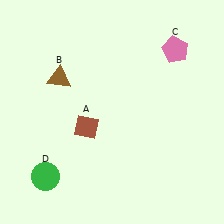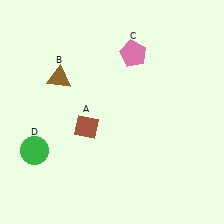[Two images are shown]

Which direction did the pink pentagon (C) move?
The pink pentagon (C) moved left.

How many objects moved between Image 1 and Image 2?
2 objects moved between the two images.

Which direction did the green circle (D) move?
The green circle (D) moved up.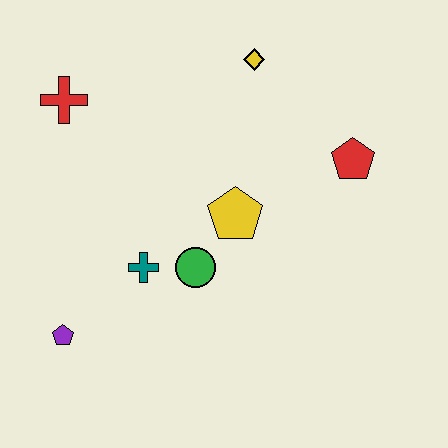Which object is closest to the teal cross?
The green circle is closest to the teal cross.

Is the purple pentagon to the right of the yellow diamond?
No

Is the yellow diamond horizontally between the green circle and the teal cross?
No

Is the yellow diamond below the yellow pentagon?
No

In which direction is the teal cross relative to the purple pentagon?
The teal cross is to the right of the purple pentagon.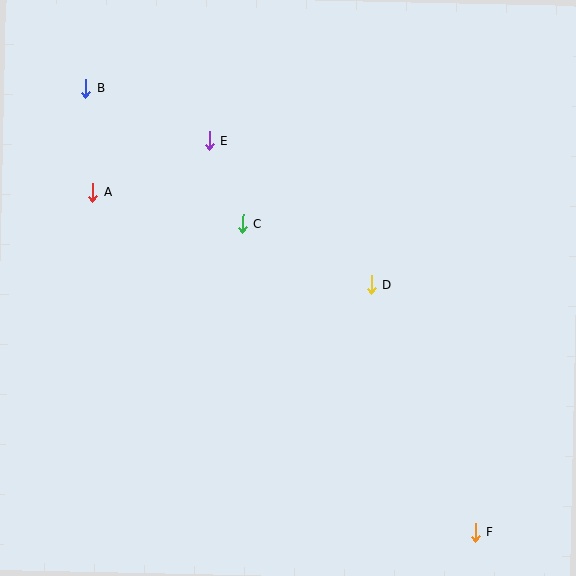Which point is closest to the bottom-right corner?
Point F is closest to the bottom-right corner.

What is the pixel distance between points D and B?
The distance between D and B is 346 pixels.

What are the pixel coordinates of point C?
Point C is at (243, 224).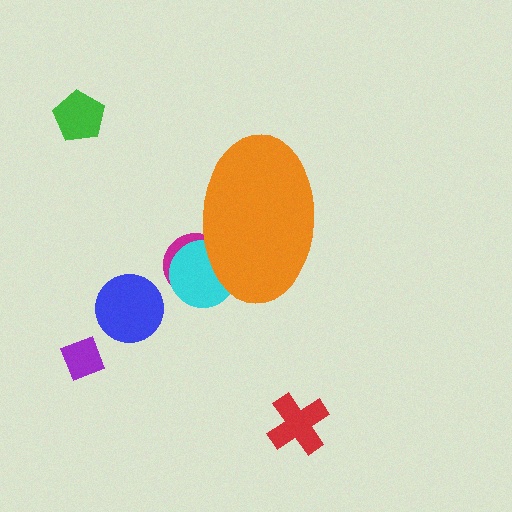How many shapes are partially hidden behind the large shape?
2 shapes are partially hidden.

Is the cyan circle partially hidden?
Yes, the cyan circle is partially hidden behind the orange ellipse.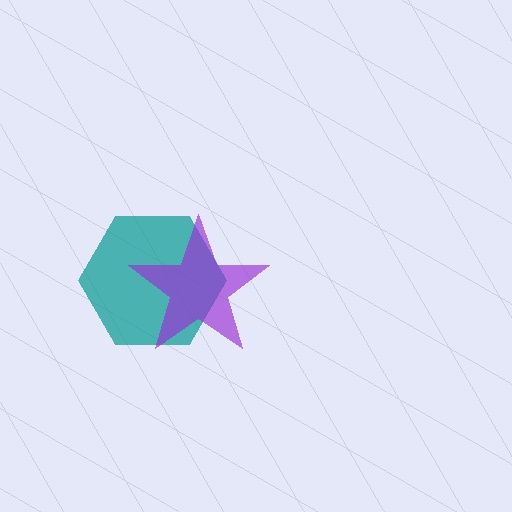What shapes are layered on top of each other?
The layered shapes are: a teal hexagon, a purple star.